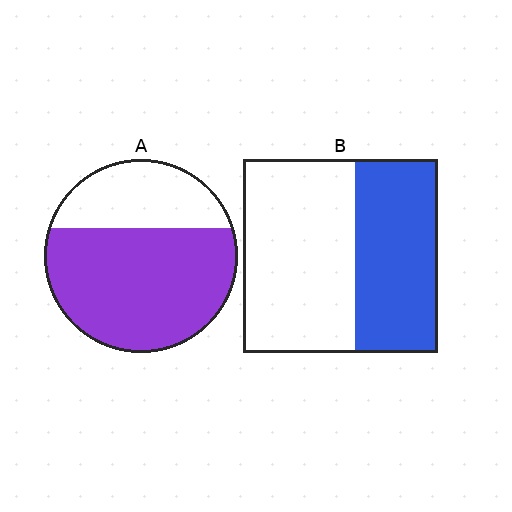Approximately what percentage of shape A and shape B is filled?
A is approximately 70% and B is approximately 45%.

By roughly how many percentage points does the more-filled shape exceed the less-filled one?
By roughly 25 percentage points (A over B).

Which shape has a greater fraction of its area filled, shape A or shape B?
Shape A.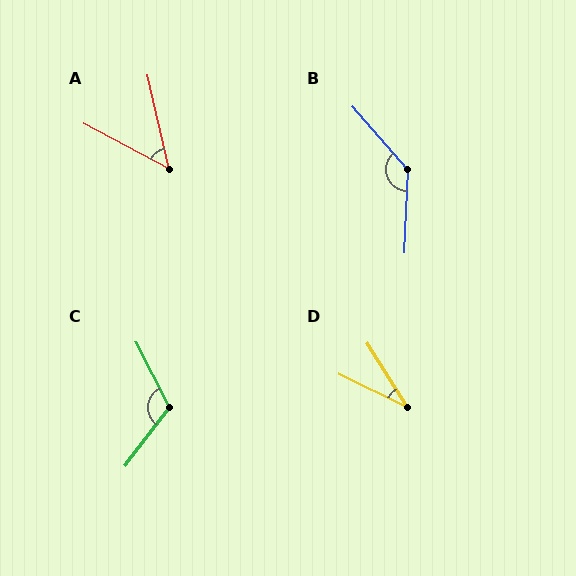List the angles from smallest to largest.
D (32°), A (49°), C (115°), B (136°).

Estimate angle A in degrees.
Approximately 49 degrees.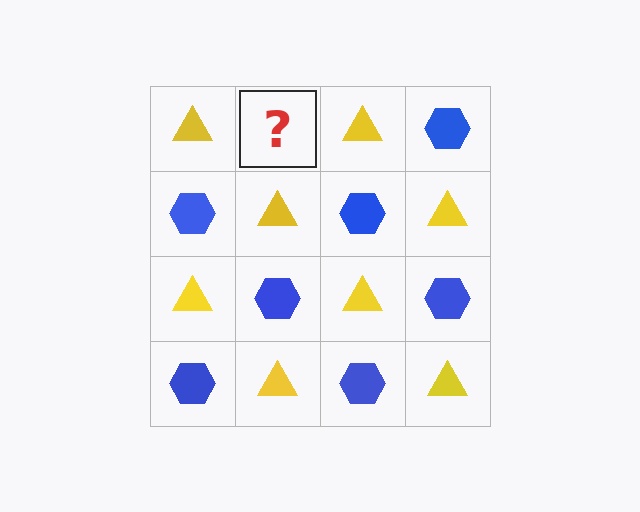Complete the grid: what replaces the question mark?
The question mark should be replaced with a blue hexagon.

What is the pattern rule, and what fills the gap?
The rule is that it alternates yellow triangle and blue hexagon in a checkerboard pattern. The gap should be filled with a blue hexagon.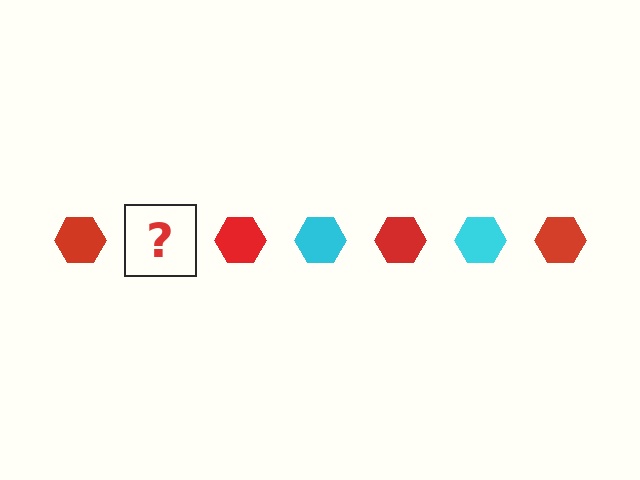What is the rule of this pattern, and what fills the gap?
The rule is that the pattern cycles through red, cyan hexagons. The gap should be filled with a cyan hexagon.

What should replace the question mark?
The question mark should be replaced with a cyan hexagon.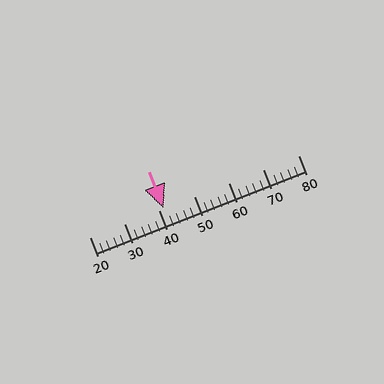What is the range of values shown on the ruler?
The ruler shows values from 20 to 80.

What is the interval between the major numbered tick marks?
The major tick marks are spaced 10 units apart.